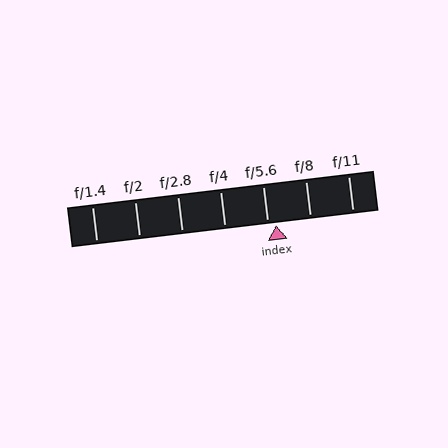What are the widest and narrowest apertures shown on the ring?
The widest aperture shown is f/1.4 and the narrowest is f/11.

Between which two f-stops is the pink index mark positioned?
The index mark is between f/5.6 and f/8.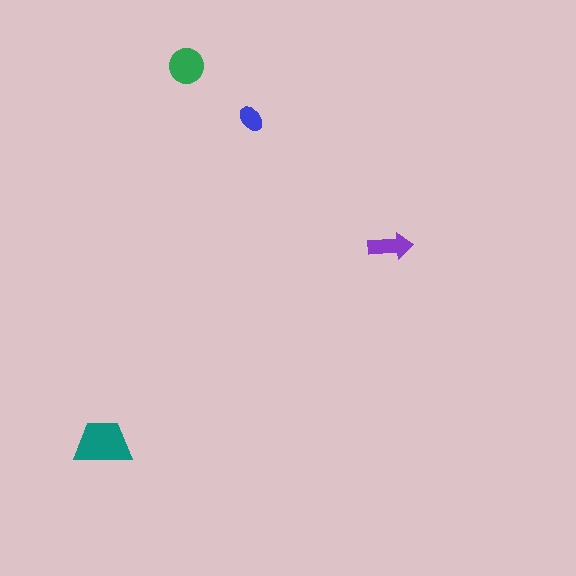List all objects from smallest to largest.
The blue ellipse, the purple arrow, the green circle, the teal trapezoid.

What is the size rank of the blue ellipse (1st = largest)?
4th.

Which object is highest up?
The green circle is topmost.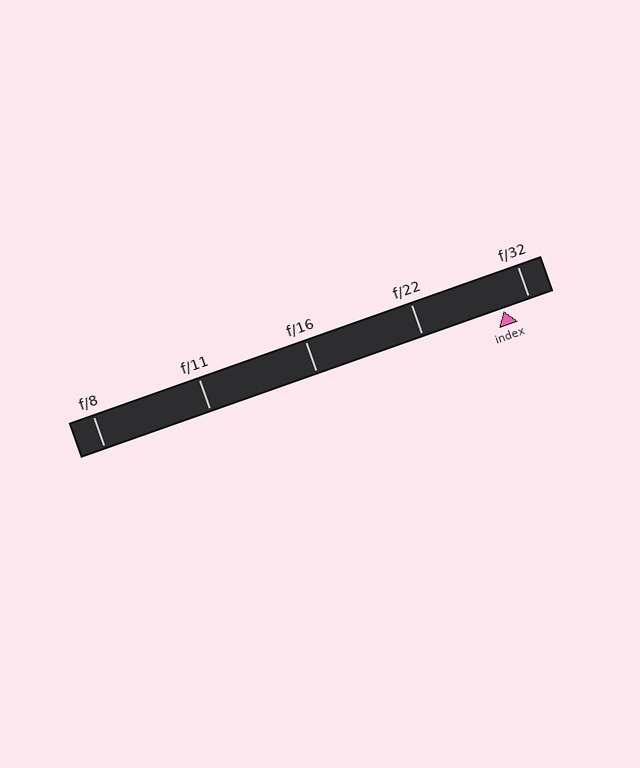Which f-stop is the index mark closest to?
The index mark is closest to f/32.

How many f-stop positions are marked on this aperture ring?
There are 5 f-stop positions marked.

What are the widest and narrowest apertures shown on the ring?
The widest aperture shown is f/8 and the narrowest is f/32.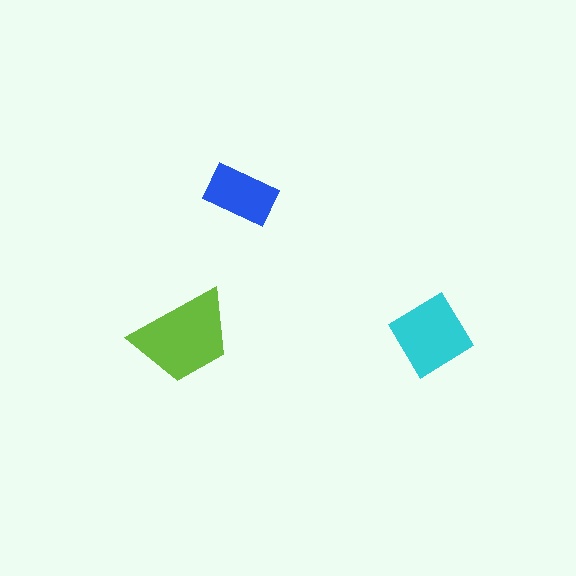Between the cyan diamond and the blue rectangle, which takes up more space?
The cyan diamond.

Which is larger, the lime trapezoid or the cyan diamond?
The lime trapezoid.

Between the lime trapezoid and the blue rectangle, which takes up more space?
The lime trapezoid.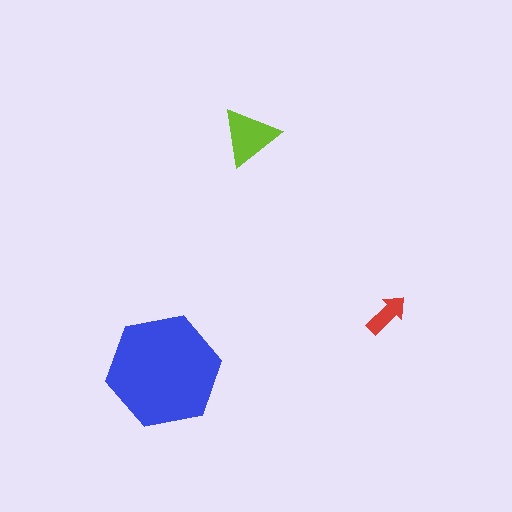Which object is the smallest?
The red arrow.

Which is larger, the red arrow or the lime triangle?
The lime triangle.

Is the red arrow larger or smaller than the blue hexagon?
Smaller.